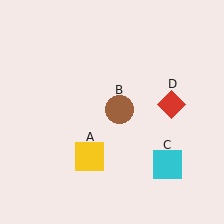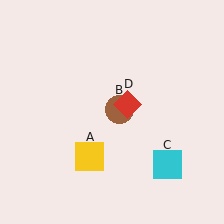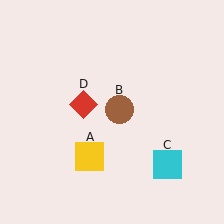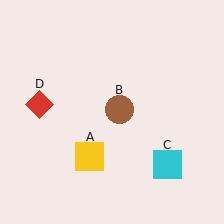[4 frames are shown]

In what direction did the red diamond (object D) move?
The red diamond (object D) moved left.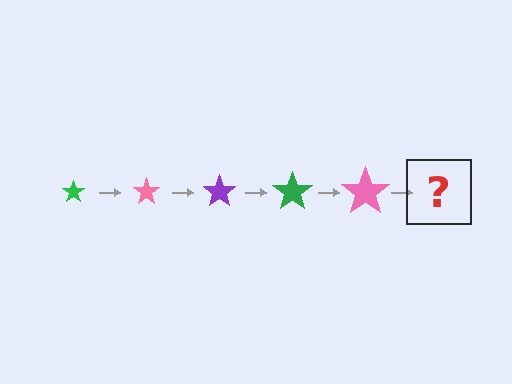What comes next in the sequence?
The next element should be a purple star, larger than the previous one.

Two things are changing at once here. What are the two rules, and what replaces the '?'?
The two rules are that the star grows larger each step and the color cycles through green, pink, and purple. The '?' should be a purple star, larger than the previous one.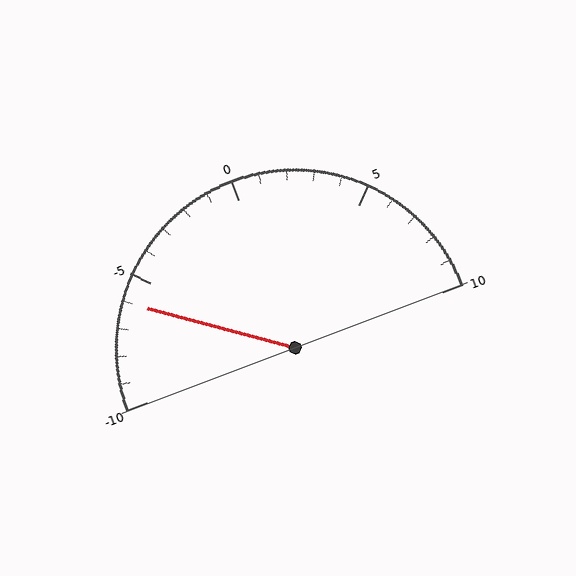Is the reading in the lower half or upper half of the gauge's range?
The reading is in the lower half of the range (-10 to 10).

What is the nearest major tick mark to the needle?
The nearest major tick mark is -5.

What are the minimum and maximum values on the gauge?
The gauge ranges from -10 to 10.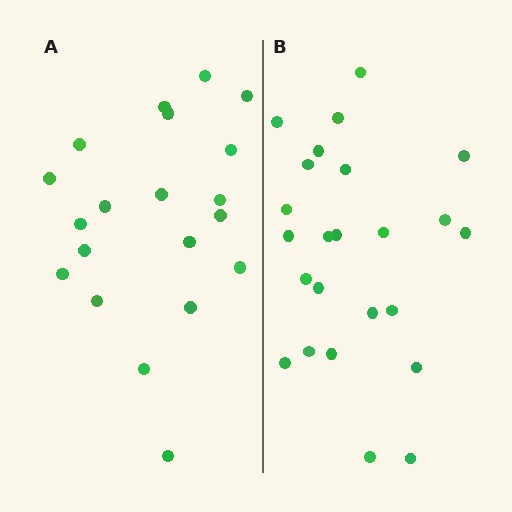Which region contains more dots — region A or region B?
Region B (the right region) has more dots.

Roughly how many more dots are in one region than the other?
Region B has about 4 more dots than region A.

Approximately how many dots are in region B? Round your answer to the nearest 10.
About 20 dots. (The exact count is 24, which rounds to 20.)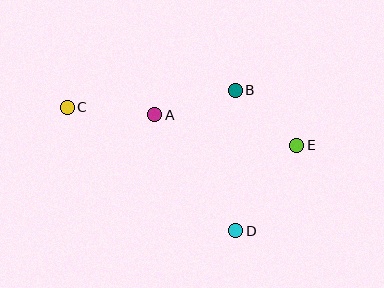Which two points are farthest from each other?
Points C and E are farthest from each other.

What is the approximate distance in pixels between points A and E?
The distance between A and E is approximately 145 pixels.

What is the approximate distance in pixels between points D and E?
The distance between D and E is approximately 105 pixels.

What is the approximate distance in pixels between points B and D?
The distance between B and D is approximately 140 pixels.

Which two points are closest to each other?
Points B and E are closest to each other.